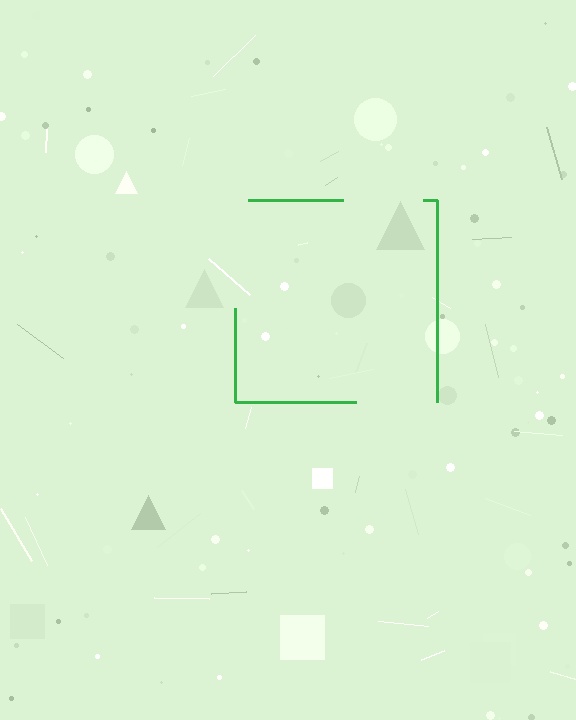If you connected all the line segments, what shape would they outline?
They would outline a square.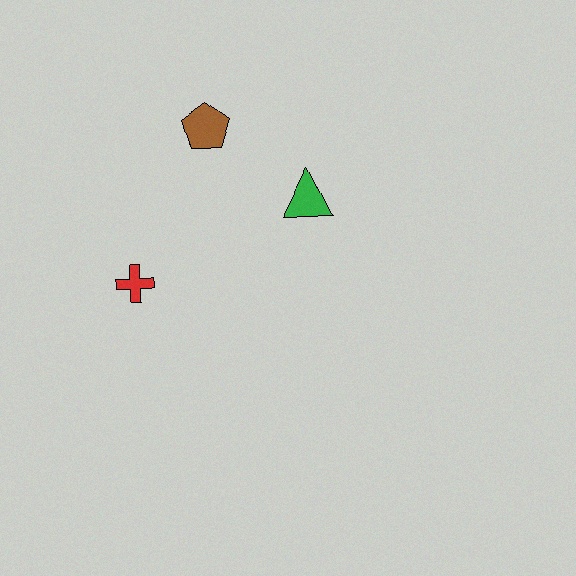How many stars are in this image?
There are no stars.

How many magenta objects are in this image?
There are no magenta objects.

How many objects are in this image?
There are 3 objects.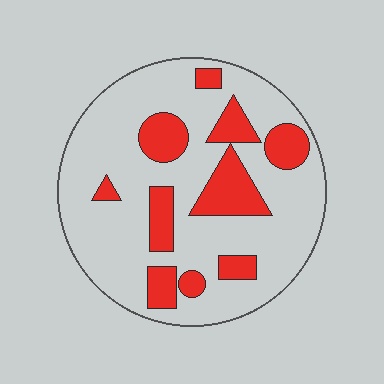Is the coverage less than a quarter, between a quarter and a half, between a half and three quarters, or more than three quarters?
Less than a quarter.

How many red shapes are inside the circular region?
10.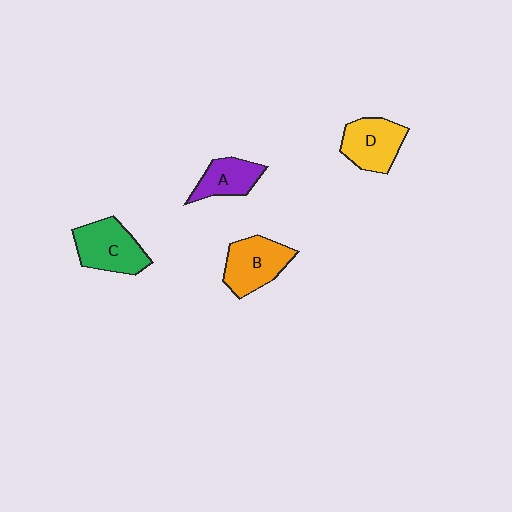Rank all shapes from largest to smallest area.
From largest to smallest: C (green), B (orange), D (yellow), A (purple).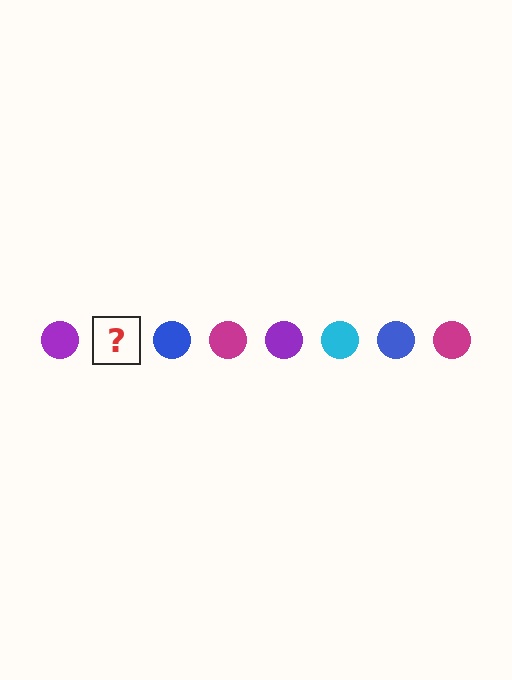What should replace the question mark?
The question mark should be replaced with a cyan circle.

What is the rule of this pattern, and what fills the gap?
The rule is that the pattern cycles through purple, cyan, blue, magenta circles. The gap should be filled with a cyan circle.